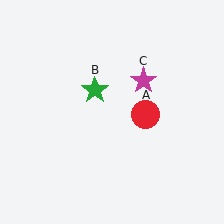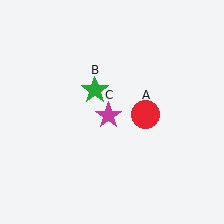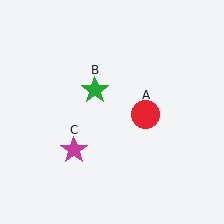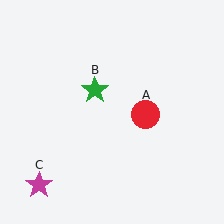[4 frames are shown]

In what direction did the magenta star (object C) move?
The magenta star (object C) moved down and to the left.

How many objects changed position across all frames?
1 object changed position: magenta star (object C).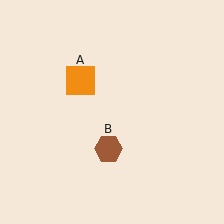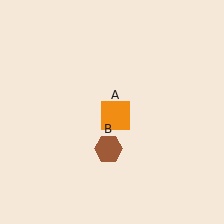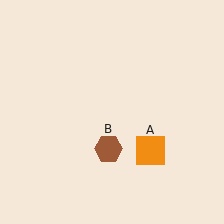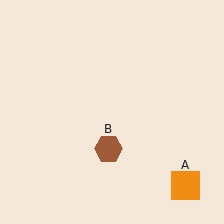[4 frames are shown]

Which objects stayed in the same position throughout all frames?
Brown hexagon (object B) remained stationary.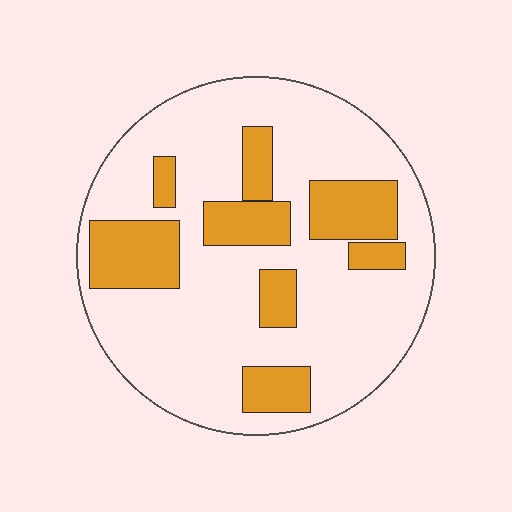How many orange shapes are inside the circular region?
8.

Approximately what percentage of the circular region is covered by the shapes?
Approximately 25%.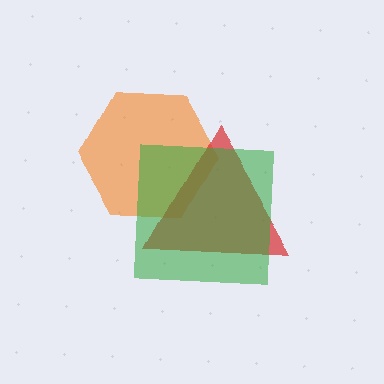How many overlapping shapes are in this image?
There are 3 overlapping shapes in the image.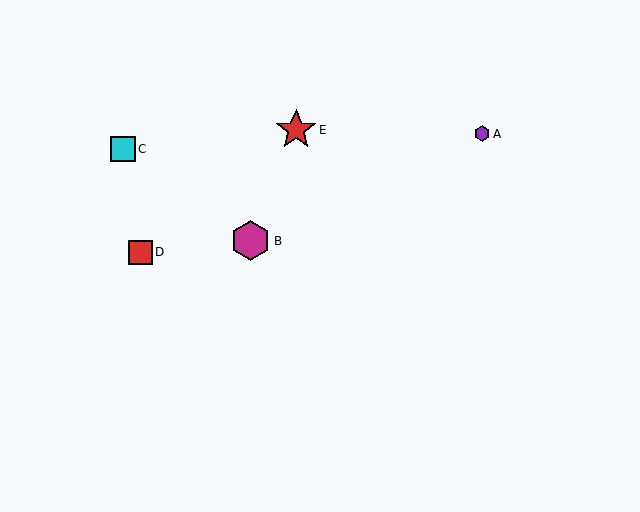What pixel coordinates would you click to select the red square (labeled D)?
Click at (140, 252) to select the red square D.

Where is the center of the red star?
The center of the red star is at (296, 130).